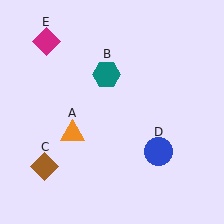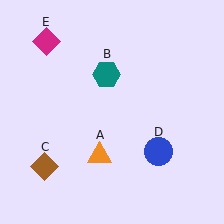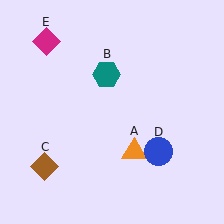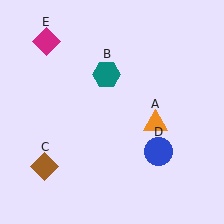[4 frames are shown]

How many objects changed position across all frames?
1 object changed position: orange triangle (object A).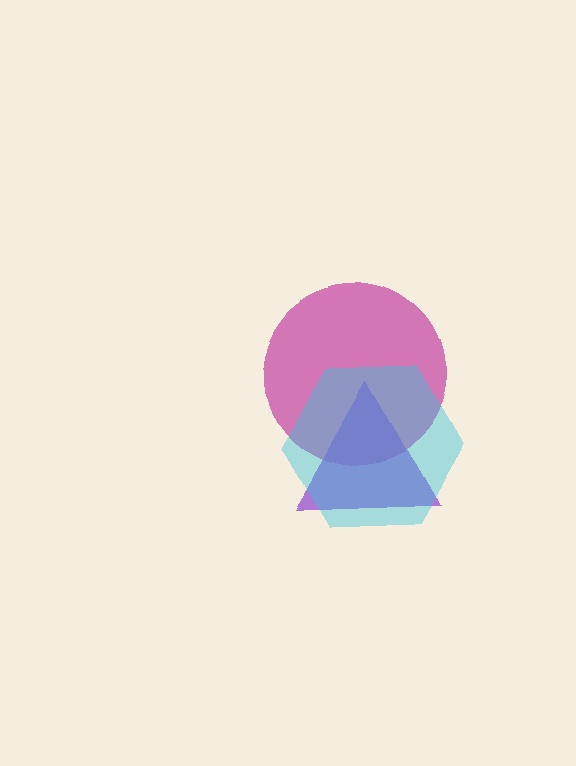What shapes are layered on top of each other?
The layered shapes are: a magenta circle, a purple triangle, a cyan hexagon.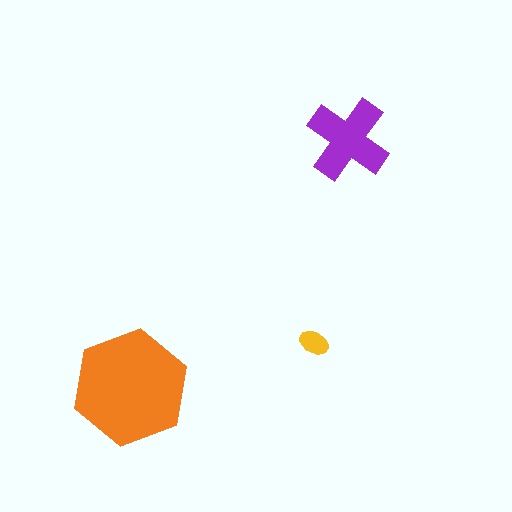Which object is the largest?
The orange hexagon.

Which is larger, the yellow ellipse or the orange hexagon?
The orange hexagon.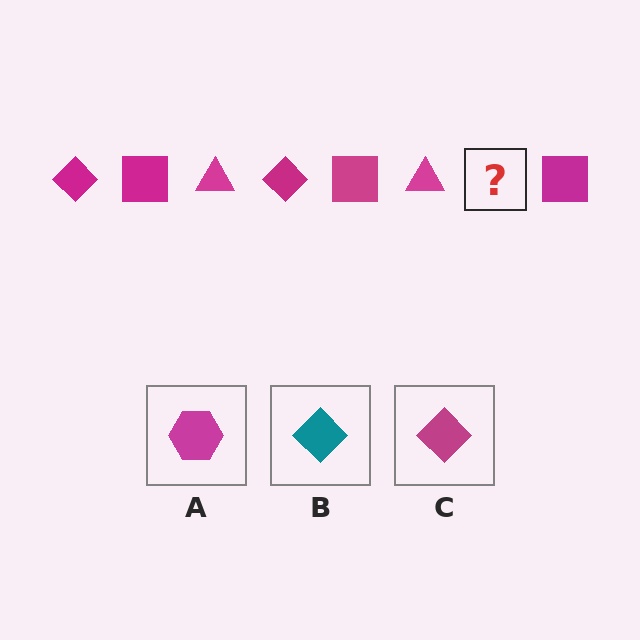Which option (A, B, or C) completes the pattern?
C.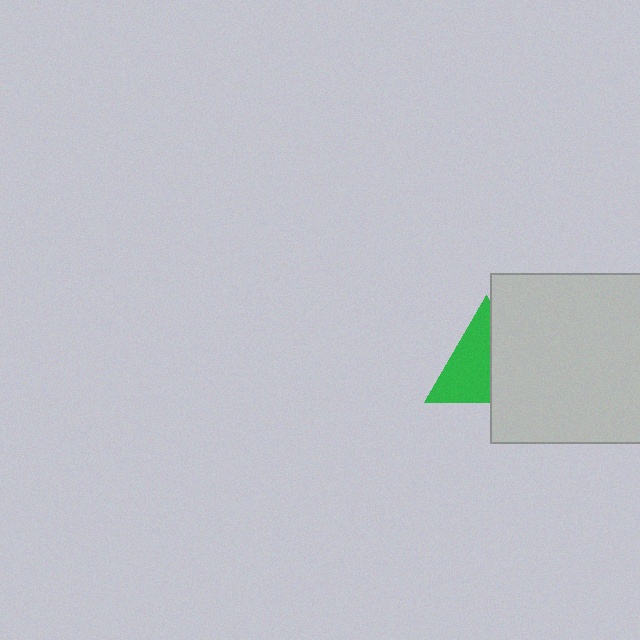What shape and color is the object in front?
The object in front is a light gray square.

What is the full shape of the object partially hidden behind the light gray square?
The partially hidden object is a green triangle.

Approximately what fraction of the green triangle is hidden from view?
Roughly 45% of the green triangle is hidden behind the light gray square.